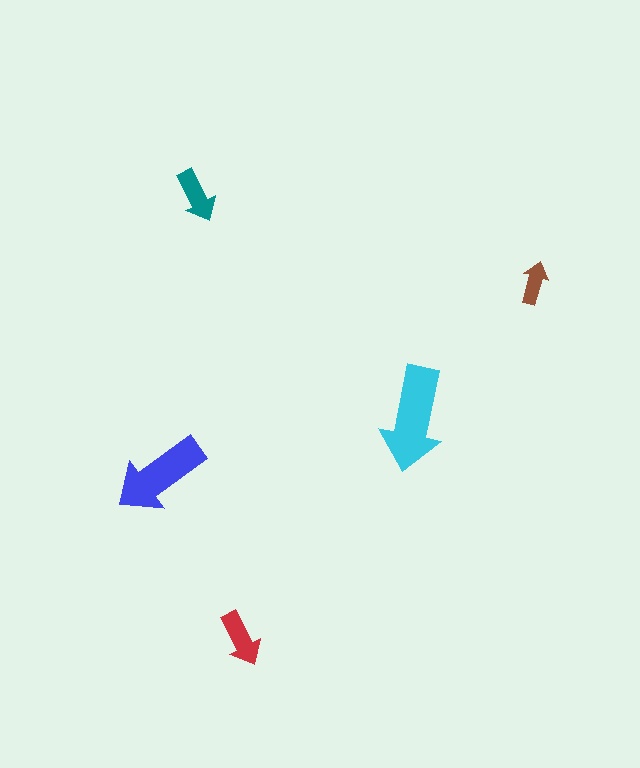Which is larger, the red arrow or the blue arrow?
The blue one.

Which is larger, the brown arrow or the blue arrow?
The blue one.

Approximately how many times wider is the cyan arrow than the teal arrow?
About 2 times wider.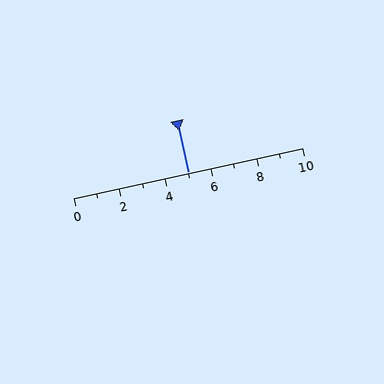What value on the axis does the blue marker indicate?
The marker indicates approximately 5.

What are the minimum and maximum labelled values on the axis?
The axis runs from 0 to 10.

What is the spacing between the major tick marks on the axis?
The major ticks are spaced 2 apart.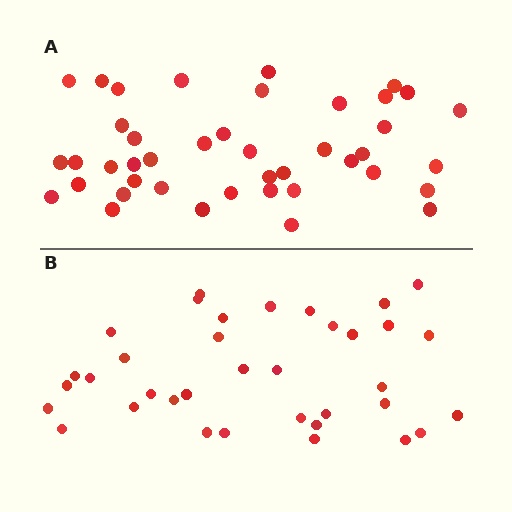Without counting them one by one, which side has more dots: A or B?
Region A (the top region) has more dots.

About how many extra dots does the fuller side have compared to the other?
Region A has about 6 more dots than region B.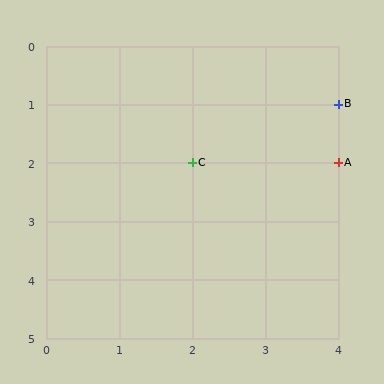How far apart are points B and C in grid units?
Points B and C are 2 columns and 1 row apart (about 2.2 grid units diagonally).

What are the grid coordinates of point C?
Point C is at grid coordinates (2, 2).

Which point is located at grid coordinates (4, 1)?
Point B is at (4, 1).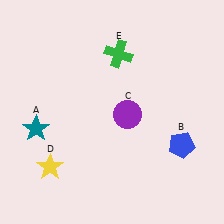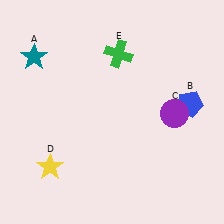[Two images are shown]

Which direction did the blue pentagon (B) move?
The blue pentagon (B) moved up.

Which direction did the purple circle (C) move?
The purple circle (C) moved right.